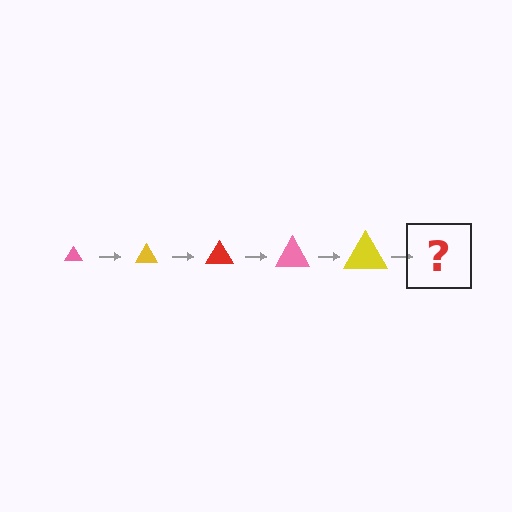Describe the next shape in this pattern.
It should be a red triangle, larger than the previous one.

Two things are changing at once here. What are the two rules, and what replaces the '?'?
The two rules are that the triangle grows larger each step and the color cycles through pink, yellow, and red. The '?' should be a red triangle, larger than the previous one.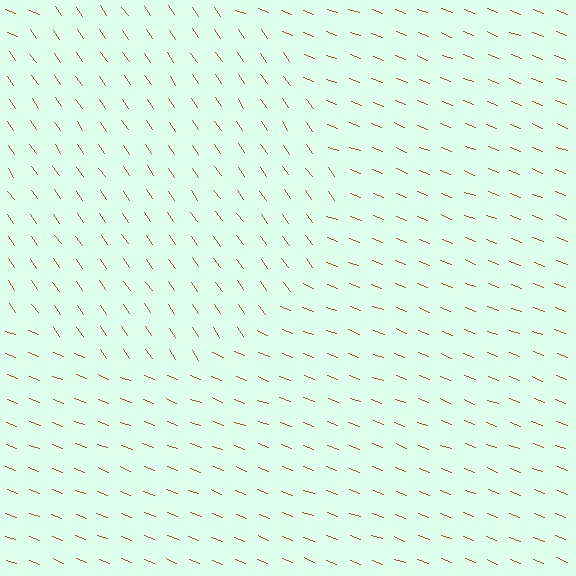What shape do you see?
I see a circle.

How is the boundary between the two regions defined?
The boundary is defined purely by a change in line orientation (approximately 34 degrees difference). All lines are the same color and thickness.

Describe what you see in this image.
The image is filled with small brown line segments. A circle region in the image has lines oriented differently from the surrounding lines, creating a visible texture boundary.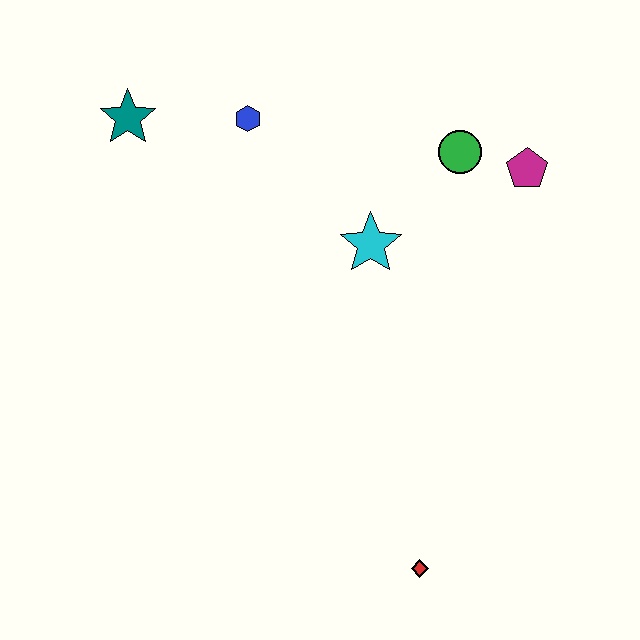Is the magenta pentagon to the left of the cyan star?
No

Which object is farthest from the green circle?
The red diamond is farthest from the green circle.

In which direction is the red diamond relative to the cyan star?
The red diamond is below the cyan star.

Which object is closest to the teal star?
The blue hexagon is closest to the teal star.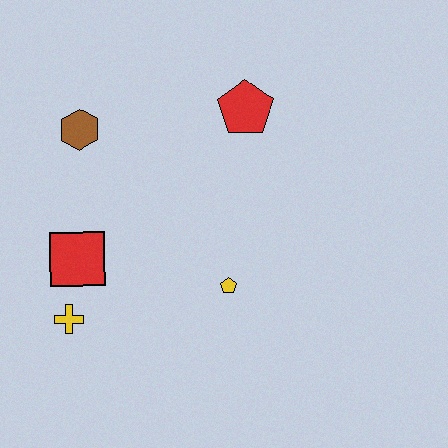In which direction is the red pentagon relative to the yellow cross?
The red pentagon is above the yellow cross.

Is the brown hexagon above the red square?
Yes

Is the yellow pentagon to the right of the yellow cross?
Yes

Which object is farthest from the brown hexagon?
The yellow pentagon is farthest from the brown hexagon.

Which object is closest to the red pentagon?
The brown hexagon is closest to the red pentagon.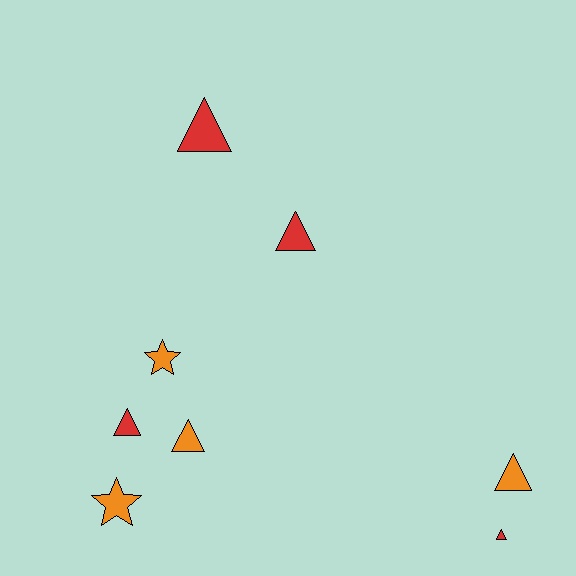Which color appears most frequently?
Red, with 4 objects.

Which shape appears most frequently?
Triangle, with 6 objects.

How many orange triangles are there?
There are 2 orange triangles.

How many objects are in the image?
There are 8 objects.